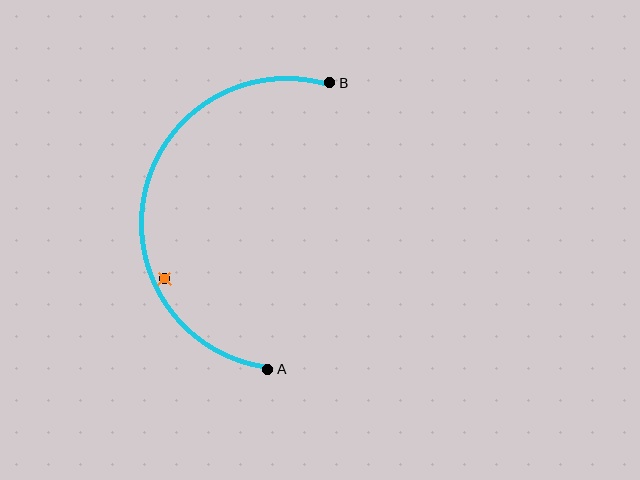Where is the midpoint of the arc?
The arc midpoint is the point on the curve farthest from the straight line joining A and B. It sits to the left of that line.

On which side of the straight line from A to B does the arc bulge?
The arc bulges to the left of the straight line connecting A and B.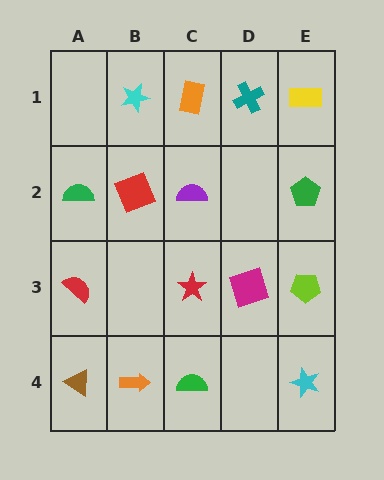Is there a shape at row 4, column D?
No, that cell is empty.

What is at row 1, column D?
A teal cross.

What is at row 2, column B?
A red square.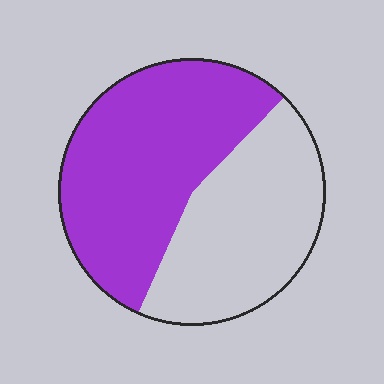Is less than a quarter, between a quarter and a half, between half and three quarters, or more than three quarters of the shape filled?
Between half and three quarters.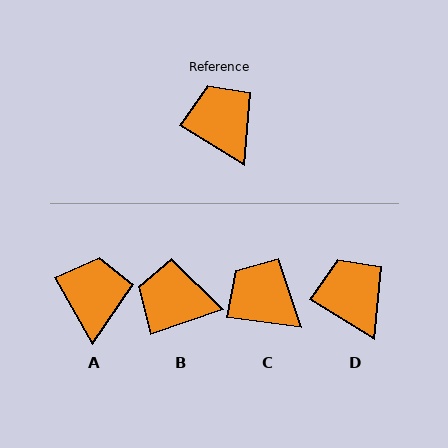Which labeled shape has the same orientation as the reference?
D.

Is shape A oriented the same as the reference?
No, it is off by about 30 degrees.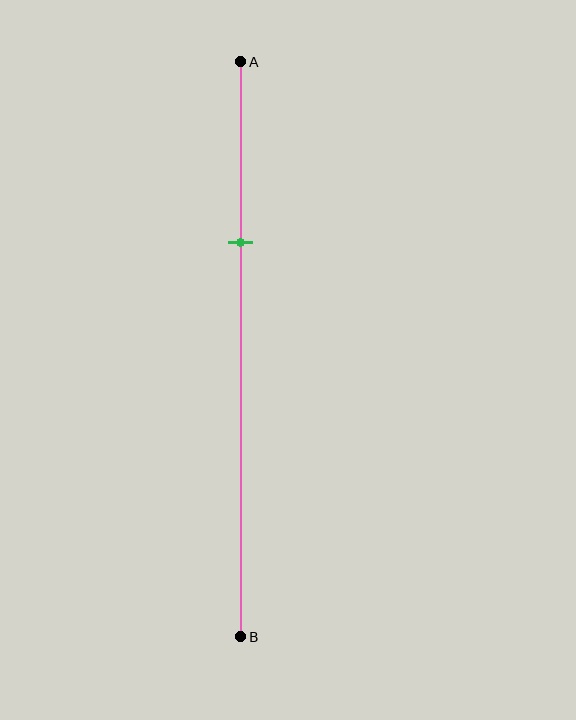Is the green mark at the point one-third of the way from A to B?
Yes, the mark is approximately at the one-third point.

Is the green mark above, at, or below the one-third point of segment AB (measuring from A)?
The green mark is approximately at the one-third point of segment AB.